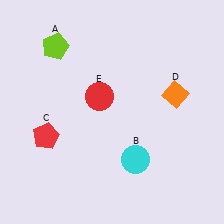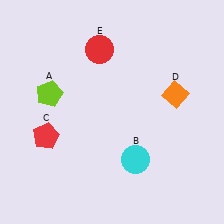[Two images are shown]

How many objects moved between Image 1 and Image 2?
2 objects moved between the two images.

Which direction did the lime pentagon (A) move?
The lime pentagon (A) moved down.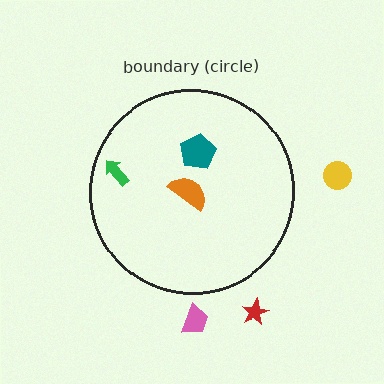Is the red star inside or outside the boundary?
Outside.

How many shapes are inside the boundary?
3 inside, 3 outside.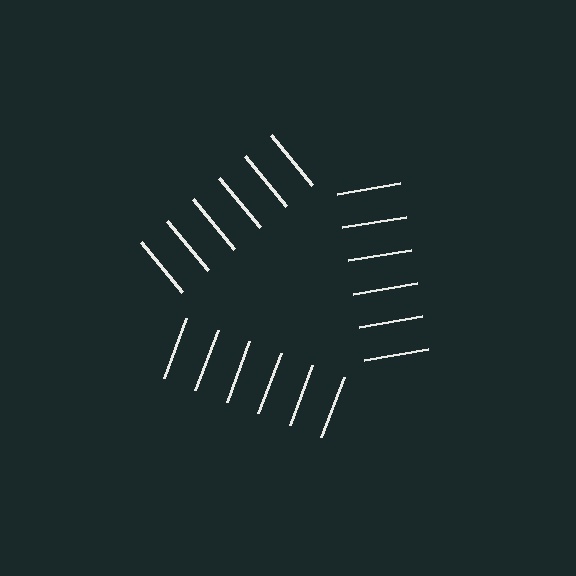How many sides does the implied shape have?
3 sides — the line-ends trace a triangle.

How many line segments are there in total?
18 — 6 along each of the 3 edges.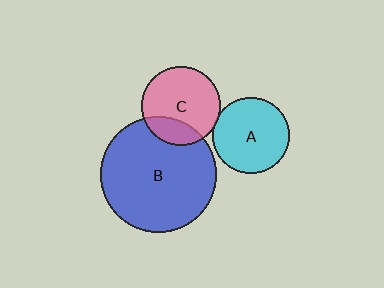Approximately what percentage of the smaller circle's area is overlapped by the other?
Approximately 5%.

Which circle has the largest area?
Circle B (blue).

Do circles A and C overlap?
Yes.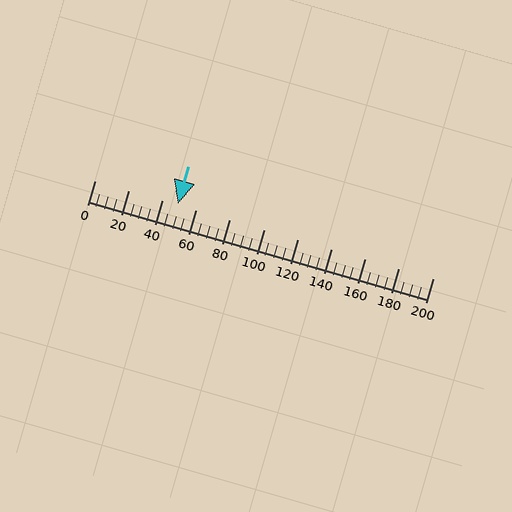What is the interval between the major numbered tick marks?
The major tick marks are spaced 20 units apart.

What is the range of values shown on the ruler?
The ruler shows values from 0 to 200.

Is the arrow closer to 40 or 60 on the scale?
The arrow is closer to 40.